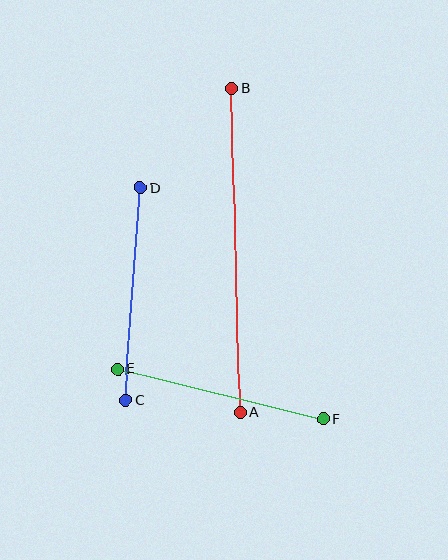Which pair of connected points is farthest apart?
Points A and B are farthest apart.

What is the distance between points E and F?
The distance is approximately 211 pixels.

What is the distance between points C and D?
The distance is approximately 213 pixels.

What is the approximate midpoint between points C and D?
The midpoint is at approximately (133, 294) pixels.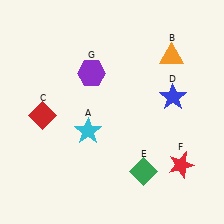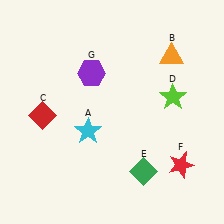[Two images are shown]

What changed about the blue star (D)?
In Image 1, D is blue. In Image 2, it changed to lime.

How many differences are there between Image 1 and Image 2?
There is 1 difference between the two images.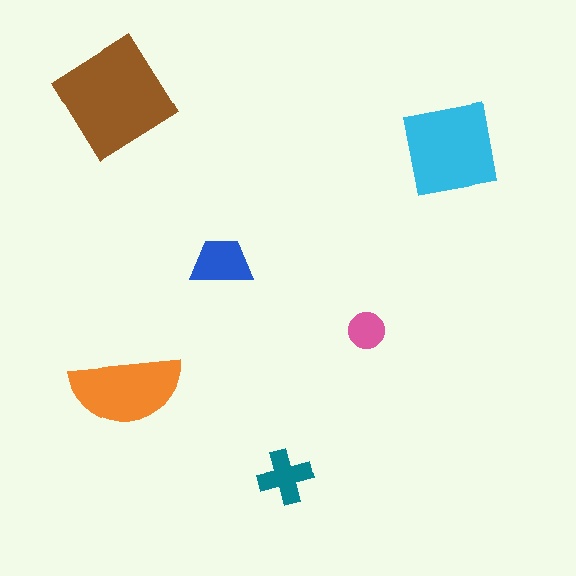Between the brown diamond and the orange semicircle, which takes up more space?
The brown diamond.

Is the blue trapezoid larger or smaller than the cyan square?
Smaller.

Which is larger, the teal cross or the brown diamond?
The brown diamond.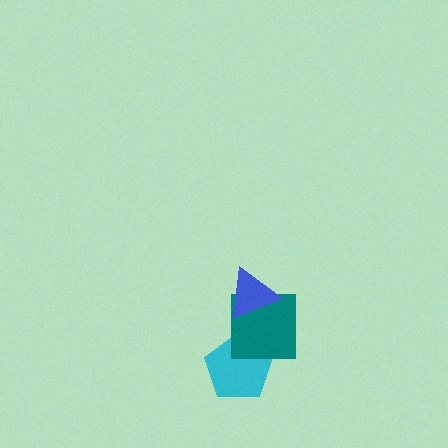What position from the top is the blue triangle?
The blue triangle is 1st from the top.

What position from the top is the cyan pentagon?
The cyan pentagon is 3rd from the top.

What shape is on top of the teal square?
The blue triangle is on top of the teal square.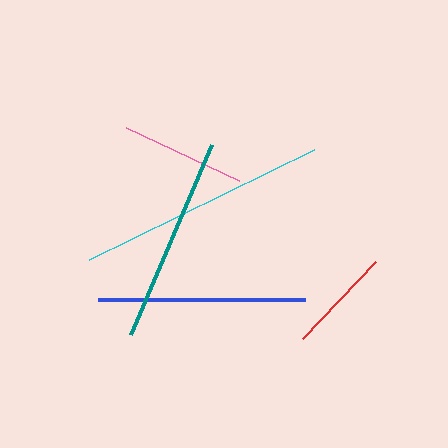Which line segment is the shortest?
The red line is the shortest at approximately 106 pixels.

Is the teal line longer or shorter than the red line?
The teal line is longer than the red line.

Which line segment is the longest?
The cyan line is the longest at approximately 250 pixels.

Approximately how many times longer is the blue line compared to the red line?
The blue line is approximately 2.0 times the length of the red line.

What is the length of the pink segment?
The pink segment is approximately 124 pixels long.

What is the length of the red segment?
The red segment is approximately 106 pixels long.